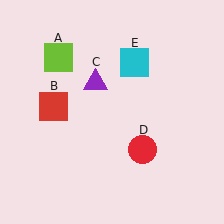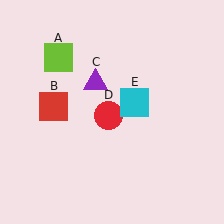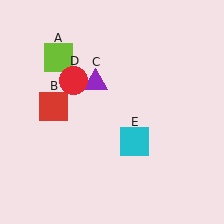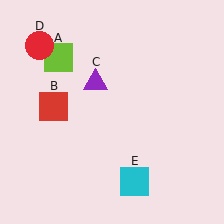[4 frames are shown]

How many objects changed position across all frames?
2 objects changed position: red circle (object D), cyan square (object E).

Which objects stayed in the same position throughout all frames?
Lime square (object A) and red square (object B) and purple triangle (object C) remained stationary.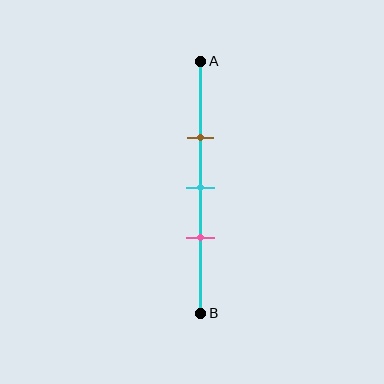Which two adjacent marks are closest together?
The cyan and pink marks are the closest adjacent pair.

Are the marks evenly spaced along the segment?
Yes, the marks are approximately evenly spaced.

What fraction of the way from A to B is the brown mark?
The brown mark is approximately 30% (0.3) of the way from A to B.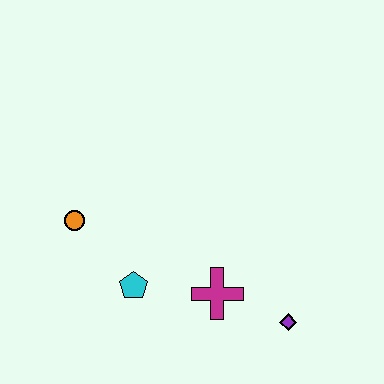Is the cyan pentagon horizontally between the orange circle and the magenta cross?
Yes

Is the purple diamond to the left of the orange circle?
No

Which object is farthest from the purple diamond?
The orange circle is farthest from the purple diamond.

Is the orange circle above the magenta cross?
Yes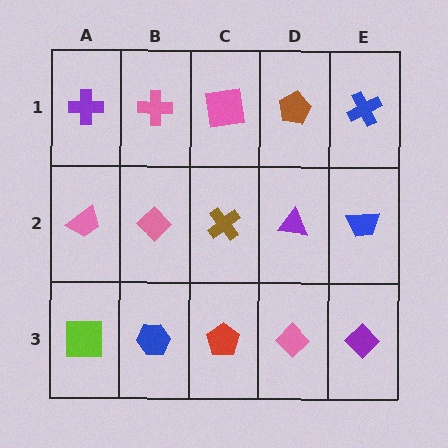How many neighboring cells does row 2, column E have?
3.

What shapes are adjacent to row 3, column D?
A purple triangle (row 2, column D), a red pentagon (row 3, column C), a purple diamond (row 3, column E).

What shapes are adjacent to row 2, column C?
A pink square (row 1, column C), a red pentagon (row 3, column C), a pink diamond (row 2, column B), a purple triangle (row 2, column D).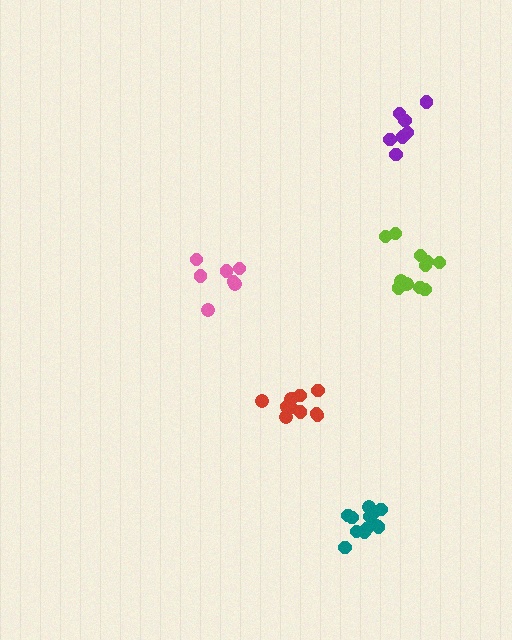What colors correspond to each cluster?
The clusters are colored: pink, red, teal, lime, purple.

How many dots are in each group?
Group 1: 7 dots, Group 2: 12 dots, Group 3: 12 dots, Group 4: 11 dots, Group 5: 7 dots (49 total).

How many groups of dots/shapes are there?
There are 5 groups.